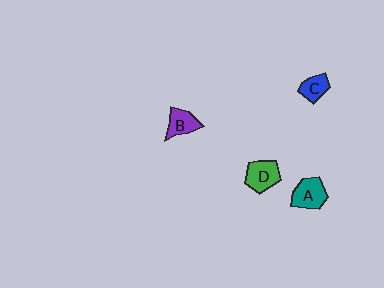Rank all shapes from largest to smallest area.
From largest to smallest: A (teal), D (green), B (purple), C (blue).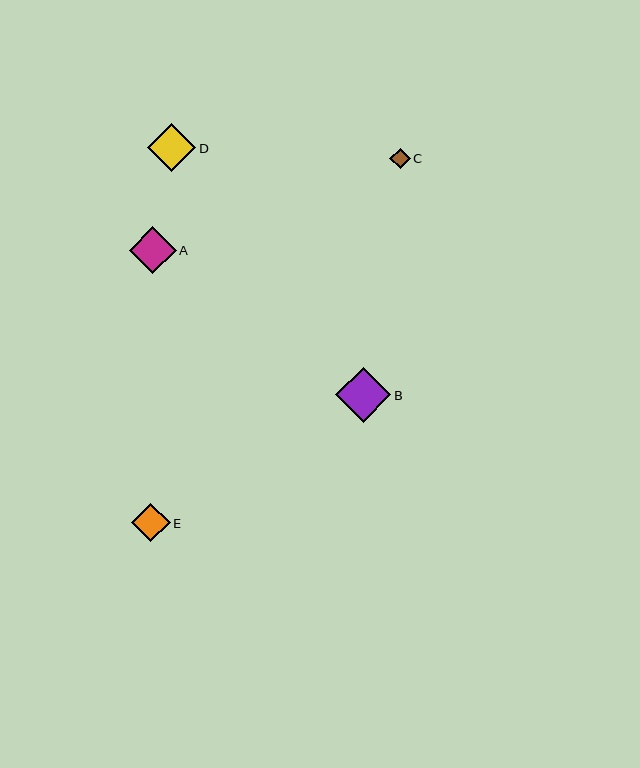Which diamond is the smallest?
Diamond C is the smallest with a size of approximately 20 pixels.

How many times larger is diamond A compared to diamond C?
Diamond A is approximately 2.3 times the size of diamond C.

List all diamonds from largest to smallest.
From largest to smallest: B, D, A, E, C.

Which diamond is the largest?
Diamond B is the largest with a size of approximately 55 pixels.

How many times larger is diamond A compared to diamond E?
Diamond A is approximately 1.2 times the size of diamond E.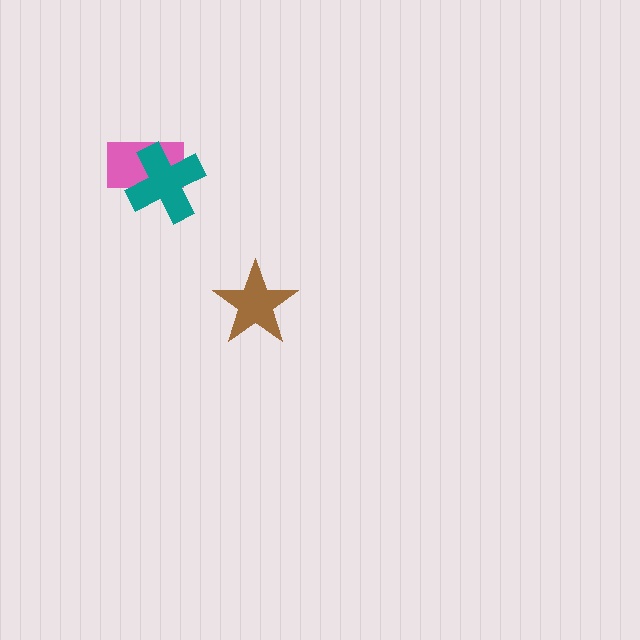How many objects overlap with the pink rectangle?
1 object overlaps with the pink rectangle.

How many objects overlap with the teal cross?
1 object overlaps with the teal cross.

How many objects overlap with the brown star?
0 objects overlap with the brown star.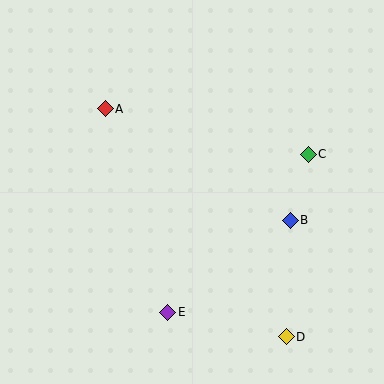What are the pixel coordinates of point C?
Point C is at (308, 155).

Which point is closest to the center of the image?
Point B at (290, 220) is closest to the center.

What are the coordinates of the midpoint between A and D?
The midpoint between A and D is at (196, 223).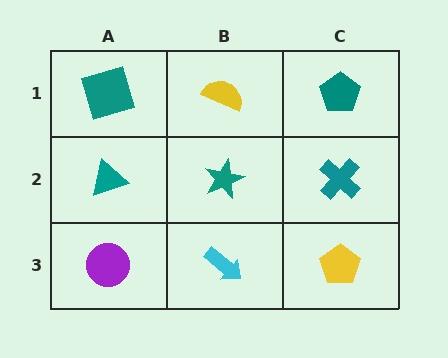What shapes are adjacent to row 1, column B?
A teal star (row 2, column B), a teal square (row 1, column A), a teal pentagon (row 1, column C).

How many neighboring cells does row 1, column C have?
2.